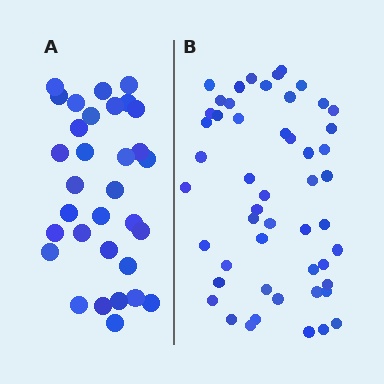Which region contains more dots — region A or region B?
Region B (the right region) has more dots.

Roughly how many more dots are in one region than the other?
Region B has approximately 20 more dots than region A.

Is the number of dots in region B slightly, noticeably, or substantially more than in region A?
Region B has substantially more. The ratio is roughly 1.6 to 1.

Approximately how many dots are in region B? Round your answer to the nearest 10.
About 50 dots. (The exact count is 51, which rounds to 50.)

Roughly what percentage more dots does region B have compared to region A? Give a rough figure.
About 60% more.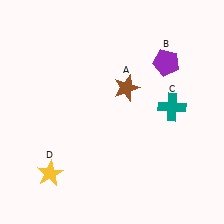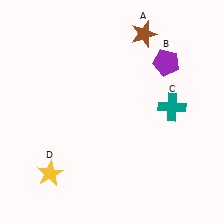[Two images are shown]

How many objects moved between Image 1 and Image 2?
1 object moved between the two images.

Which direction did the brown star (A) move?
The brown star (A) moved up.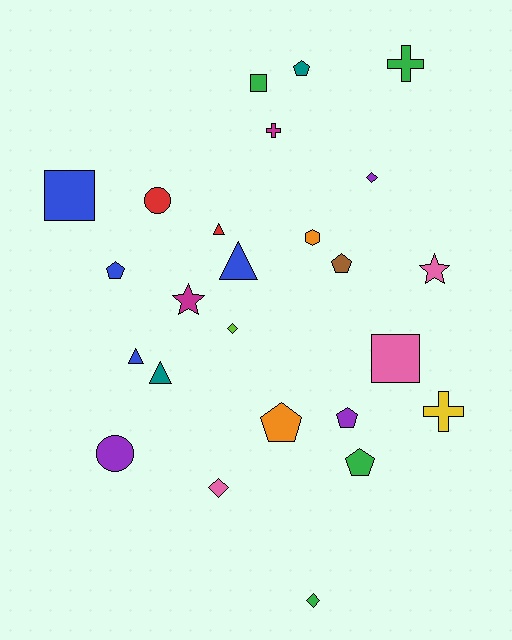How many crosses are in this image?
There are 3 crosses.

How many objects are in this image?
There are 25 objects.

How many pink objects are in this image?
There are 3 pink objects.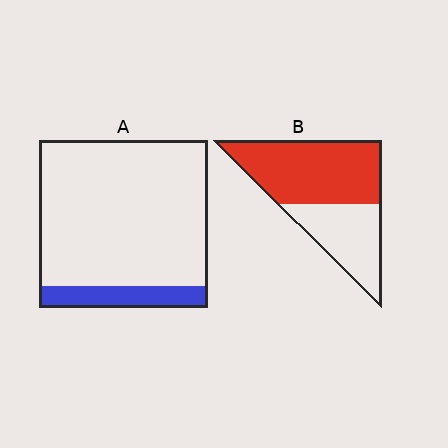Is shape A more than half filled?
No.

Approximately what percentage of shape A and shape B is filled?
A is approximately 15% and B is approximately 60%.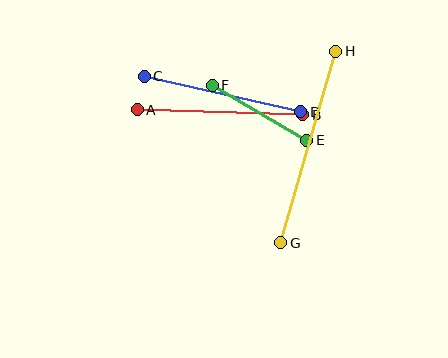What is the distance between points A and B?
The distance is approximately 166 pixels.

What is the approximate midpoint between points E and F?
The midpoint is at approximately (259, 113) pixels.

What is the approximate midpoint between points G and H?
The midpoint is at approximately (308, 147) pixels.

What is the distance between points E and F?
The distance is approximately 109 pixels.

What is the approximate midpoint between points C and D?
The midpoint is at approximately (222, 94) pixels.